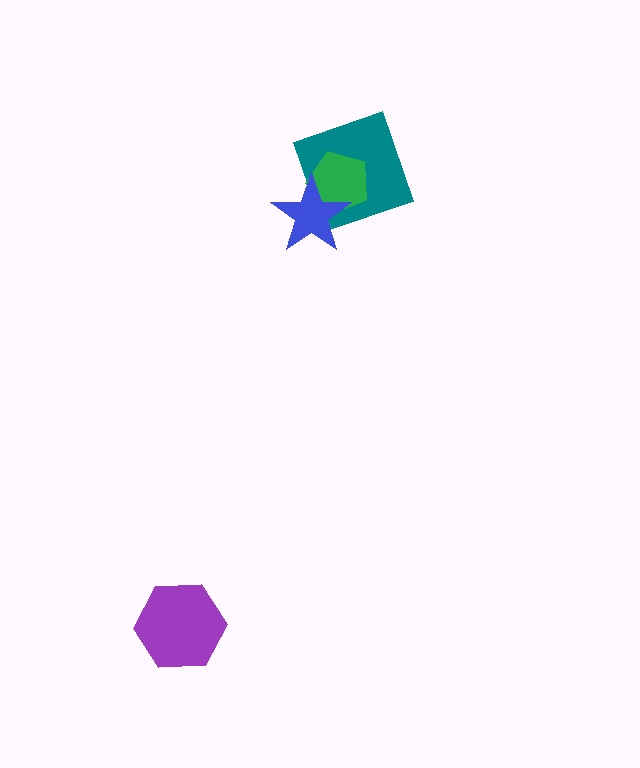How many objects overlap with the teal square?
2 objects overlap with the teal square.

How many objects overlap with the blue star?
2 objects overlap with the blue star.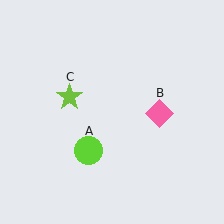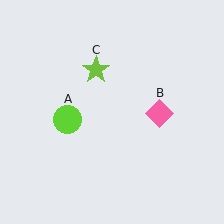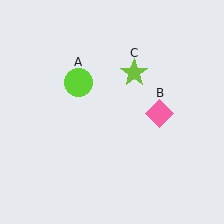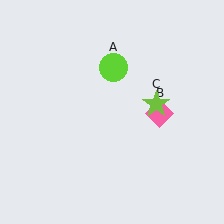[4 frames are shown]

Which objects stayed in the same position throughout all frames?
Pink diamond (object B) remained stationary.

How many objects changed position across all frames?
2 objects changed position: lime circle (object A), lime star (object C).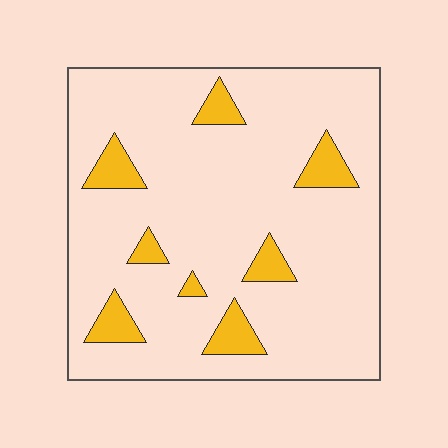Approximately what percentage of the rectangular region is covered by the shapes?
Approximately 10%.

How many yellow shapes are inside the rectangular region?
8.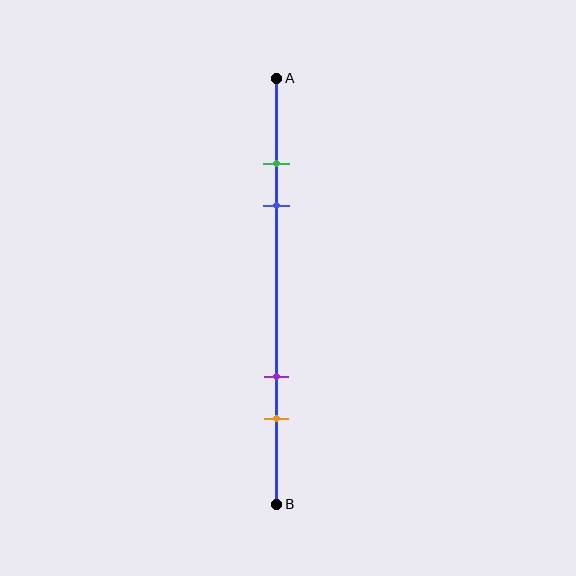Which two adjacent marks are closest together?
The green and blue marks are the closest adjacent pair.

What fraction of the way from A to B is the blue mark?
The blue mark is approximately 30% (0.3) of the way from A to B.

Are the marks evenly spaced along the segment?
No, the marks are not evenly spaced.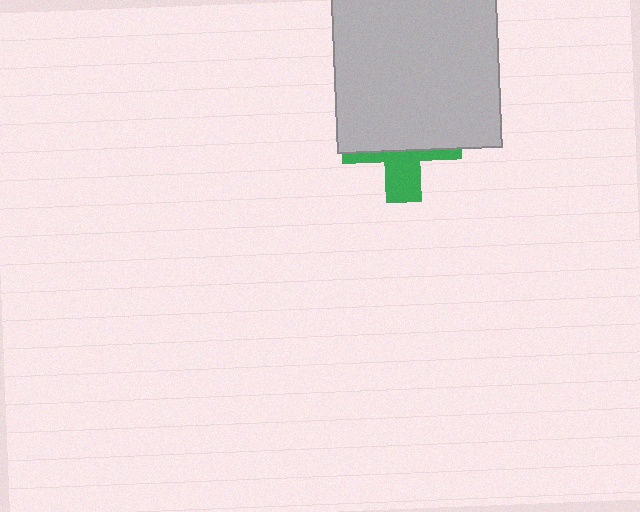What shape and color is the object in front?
The object in front is a light gray square.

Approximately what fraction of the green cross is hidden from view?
Roughly 65% of the green cross is hidden behind the light gray square.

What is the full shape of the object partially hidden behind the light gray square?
The partially hidden object is a green cross.